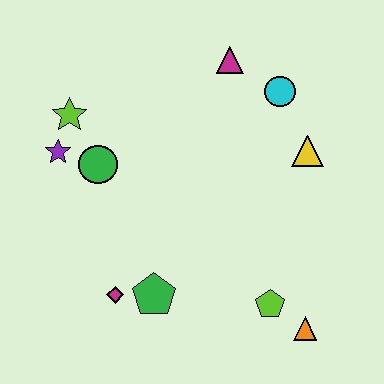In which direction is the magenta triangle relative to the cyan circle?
The magenta triangle is to the left of the cyan circle.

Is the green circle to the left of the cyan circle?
Yes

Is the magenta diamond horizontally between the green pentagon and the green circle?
Yes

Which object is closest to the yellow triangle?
The cyan circle is closest to the yellow triangle.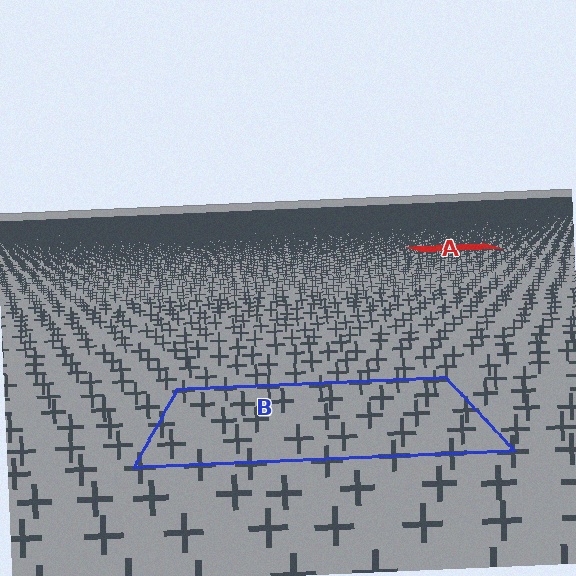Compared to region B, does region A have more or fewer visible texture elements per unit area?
Region A has more texture elements per unit area — they are packed more densely because it is farther away.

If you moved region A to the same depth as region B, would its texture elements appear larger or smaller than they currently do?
They would appear larger. At a closer depth, the same texture elements are projected at a bigger on-screen size.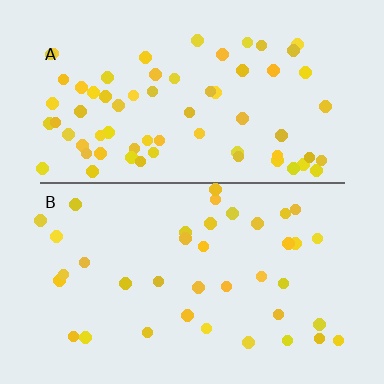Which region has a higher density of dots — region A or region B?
A (the top).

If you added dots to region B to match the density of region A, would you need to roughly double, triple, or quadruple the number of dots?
Approximately double.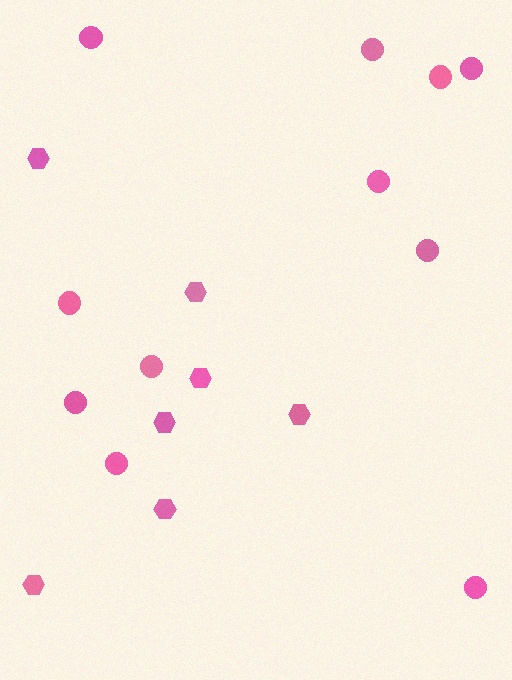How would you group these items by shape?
There are 2 groups: one group of circles (11) and one group of hexagons (7).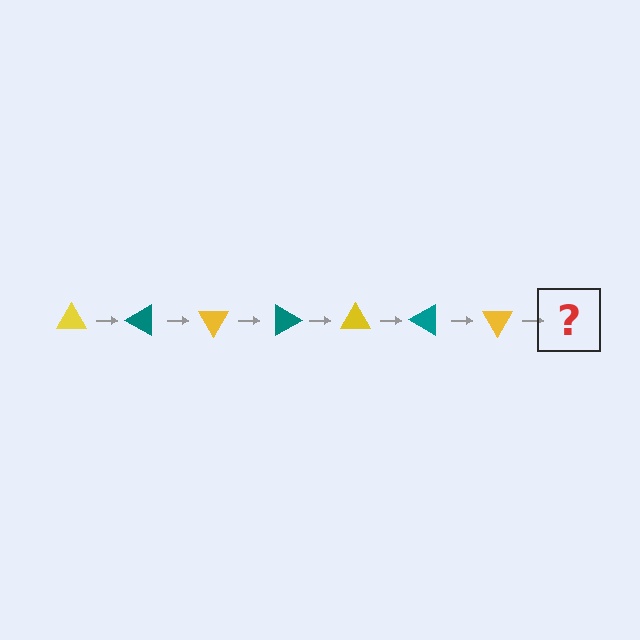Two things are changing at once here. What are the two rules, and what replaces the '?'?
The two rules are that it rotates 30 degrees each step and the color cycles through yellow and teal. The '?' should be a teal triangle, rotated 210 degrees from the start.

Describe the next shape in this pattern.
It should be a teal triangle, rotated 210 degrees from the start.